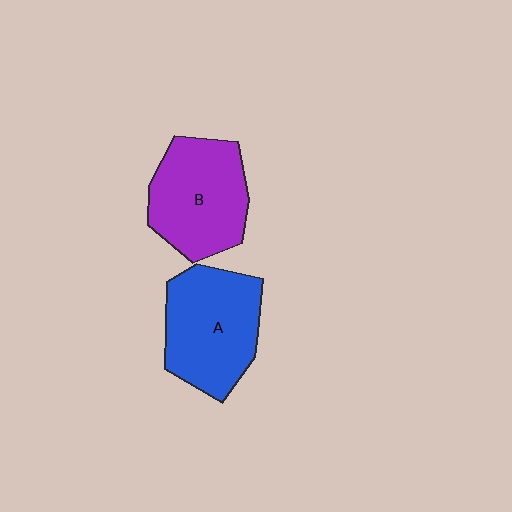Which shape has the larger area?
Shape A (blue).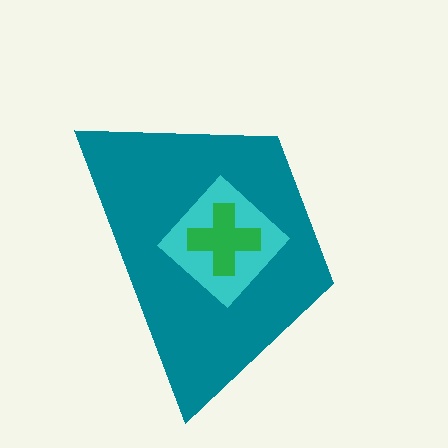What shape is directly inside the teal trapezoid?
The cyan diamond.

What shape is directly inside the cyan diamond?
The green cross.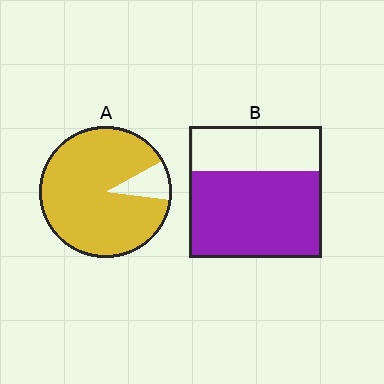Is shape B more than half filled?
Yes.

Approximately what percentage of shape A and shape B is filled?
A is approximately 90% and B is approximately 65%.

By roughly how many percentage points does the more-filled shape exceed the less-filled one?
By roughly 25 percentage points (A over B).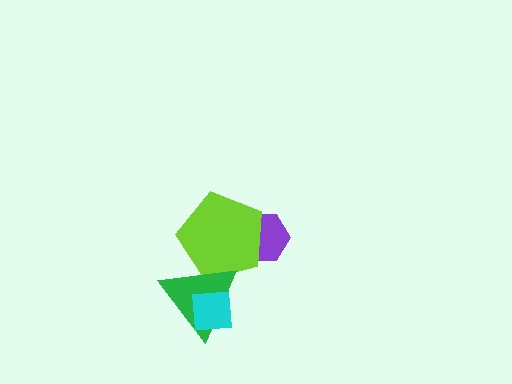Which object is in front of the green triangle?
The cyan square is in front of the green triangle.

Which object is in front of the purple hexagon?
The lime pentagon is in front of the purple hexagon.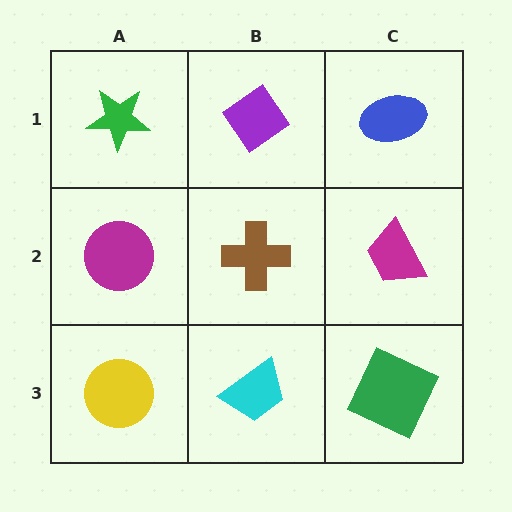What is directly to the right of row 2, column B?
A magenta trapezoid.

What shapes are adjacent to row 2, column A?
A green star (row 1, column A), a yellow circle (row 3, column A), a brown cross (row 2, column B).